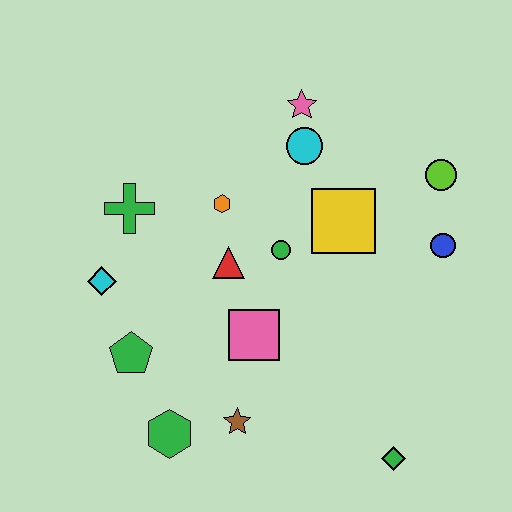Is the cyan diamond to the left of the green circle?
Yes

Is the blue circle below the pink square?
No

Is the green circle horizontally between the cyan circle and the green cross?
Yes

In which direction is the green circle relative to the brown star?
The green circle is above the brown star.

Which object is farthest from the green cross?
The green diamond is farthest from the green cross.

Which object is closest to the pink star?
The cyan circle is closest to the pink star.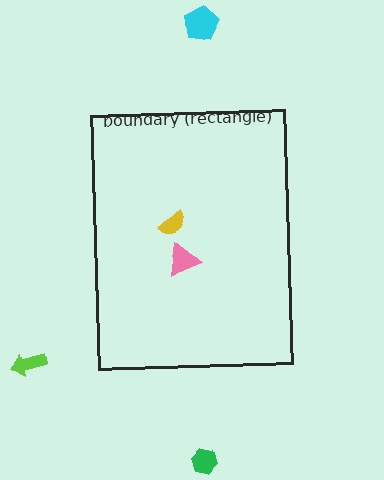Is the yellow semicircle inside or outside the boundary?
Inside.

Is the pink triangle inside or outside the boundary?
Inside.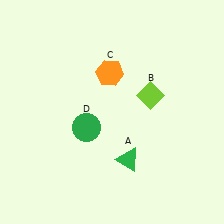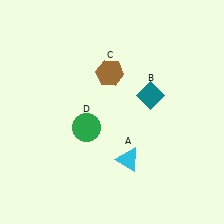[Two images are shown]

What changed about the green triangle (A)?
In Image 1, A is green. In Image 2, it changed to cyan.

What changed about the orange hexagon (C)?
In Image 1, C is orange. In Image 2, it changed to brown.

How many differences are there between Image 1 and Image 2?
There are 3 differences between the two images.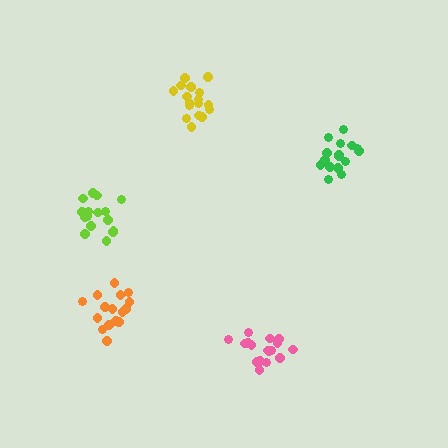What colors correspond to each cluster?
The clusters are colored: lime, pink, orange, yellow, green.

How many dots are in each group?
Group 1: 17 dots, Group 2: 18 dots, Group 3: 16 dots, Group 4: 17 dots, Group 5: 16 dots (84 total).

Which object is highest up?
The yellow cluster is topmost.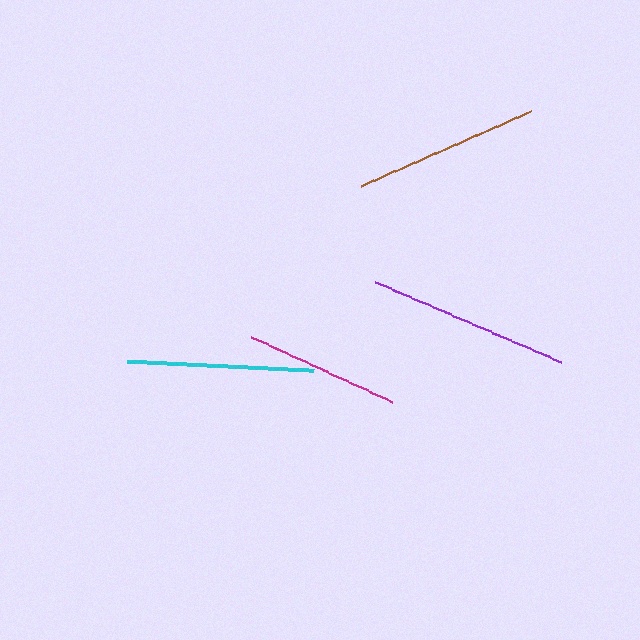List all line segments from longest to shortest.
From longest to shortest: purple, cyan, brown, magenta.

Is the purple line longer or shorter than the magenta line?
The purple line is longer than the magenta line.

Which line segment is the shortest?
The magenta line is the shortest at approximately 155 pixels.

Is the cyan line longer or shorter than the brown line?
The cyan line is longer than the brown line.